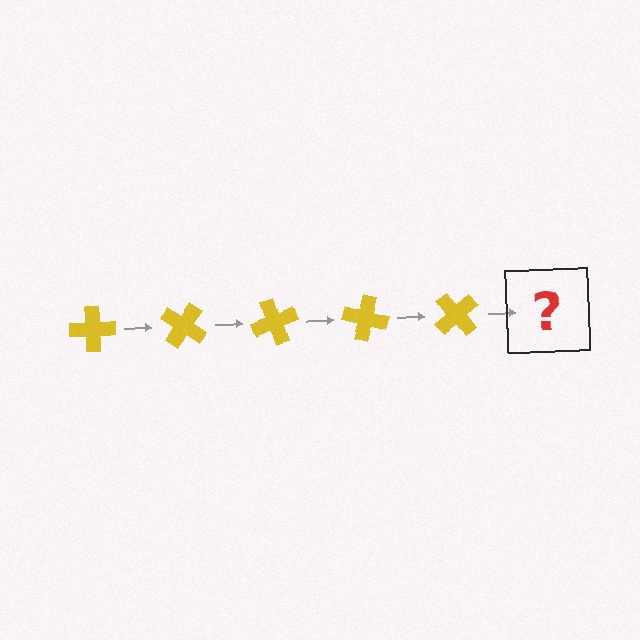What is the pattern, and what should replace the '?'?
The pattern is that the cross rotates 35 degrees each step. The '?' should be a yellow cross rotated 175 degrees.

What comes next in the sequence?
The next element should be a yellow cross rotated 175 degrees.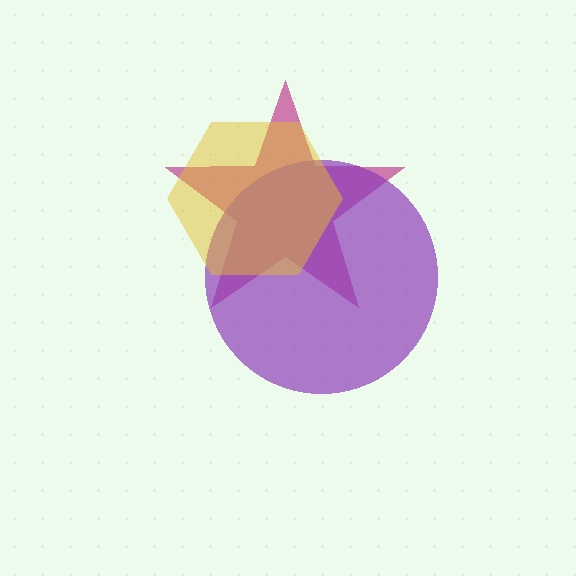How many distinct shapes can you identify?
There are 3 distinct shapes: a magenta star, a purple circle, a yellow hexagon.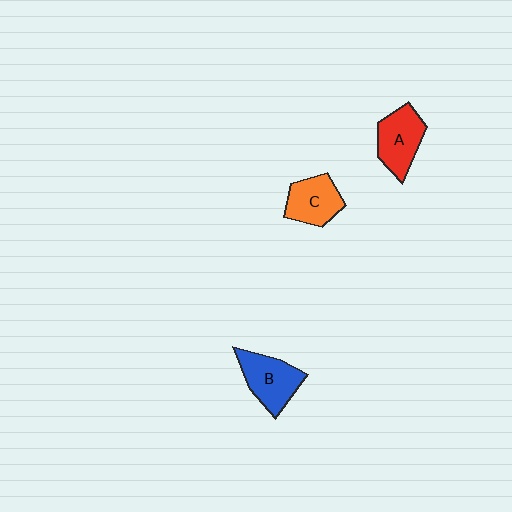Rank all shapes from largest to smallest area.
From largest to smallest: B (blue), A (red), C (orange).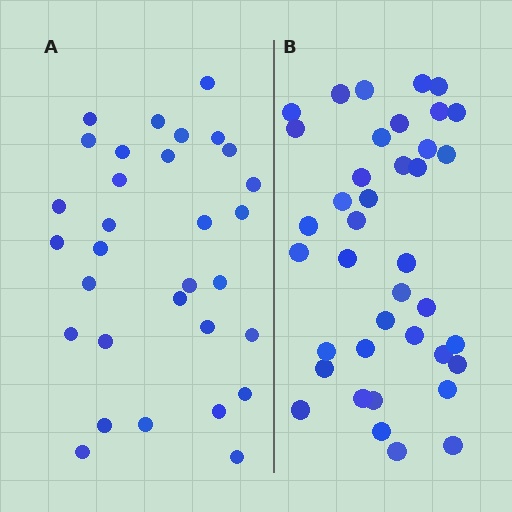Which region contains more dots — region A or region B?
Region B (the right region) has more dots.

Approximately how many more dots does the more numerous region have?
Region B has roughly 8 or so more dots than region A.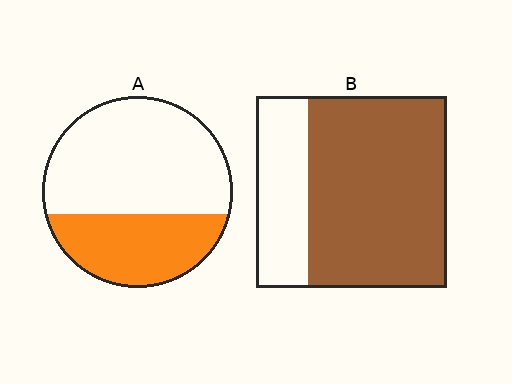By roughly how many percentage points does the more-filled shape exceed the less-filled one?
By roughly 35 percentage points (B over A).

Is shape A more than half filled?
No.